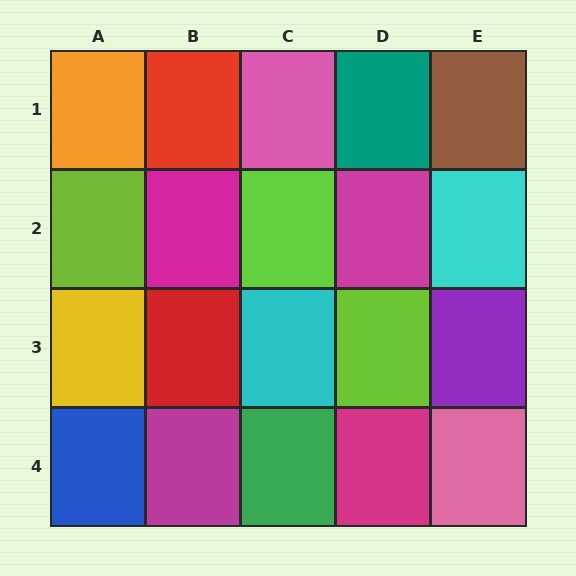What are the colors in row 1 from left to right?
Orange, red, pink, teal, brown.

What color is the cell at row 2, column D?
Magenta.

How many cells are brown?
1 cell is brown.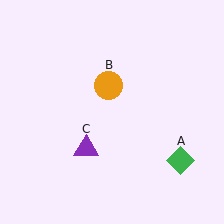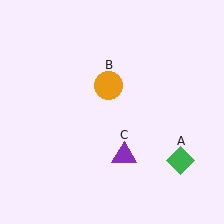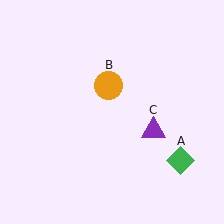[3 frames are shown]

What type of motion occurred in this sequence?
The purple triangle (object C) rotated counterclockwise around the center of the scene.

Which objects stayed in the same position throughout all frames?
Green diamond (object A) and orange circle (object B) remained stationary.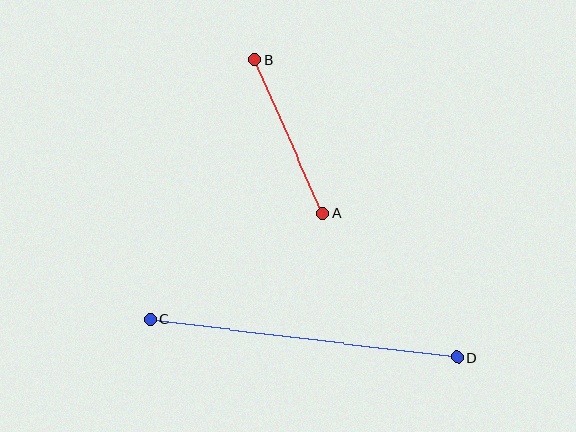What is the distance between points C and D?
The distance is approximately 309 pixels.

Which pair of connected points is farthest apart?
Points C and D are farthest apart.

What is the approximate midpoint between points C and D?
The midpoint is at approximately (304, 338) pixels.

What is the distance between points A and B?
The distance is approximately 168 pixels.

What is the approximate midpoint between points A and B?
The midpoint is at approximately (289, 137) pixels.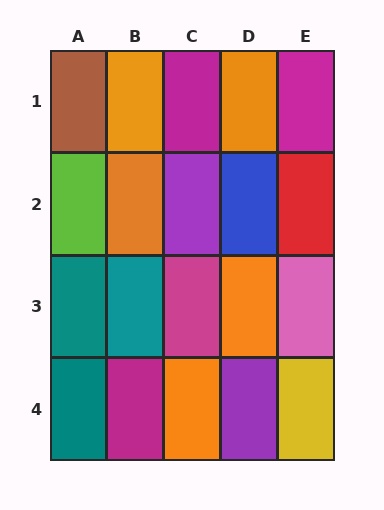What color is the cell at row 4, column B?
Magenta.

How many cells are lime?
1 cell is lime.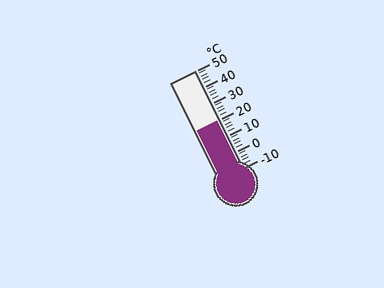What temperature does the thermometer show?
The thermometer shows approximately 20°C.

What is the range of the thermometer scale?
The thermometer scale ranges from -10°C to 50°C.